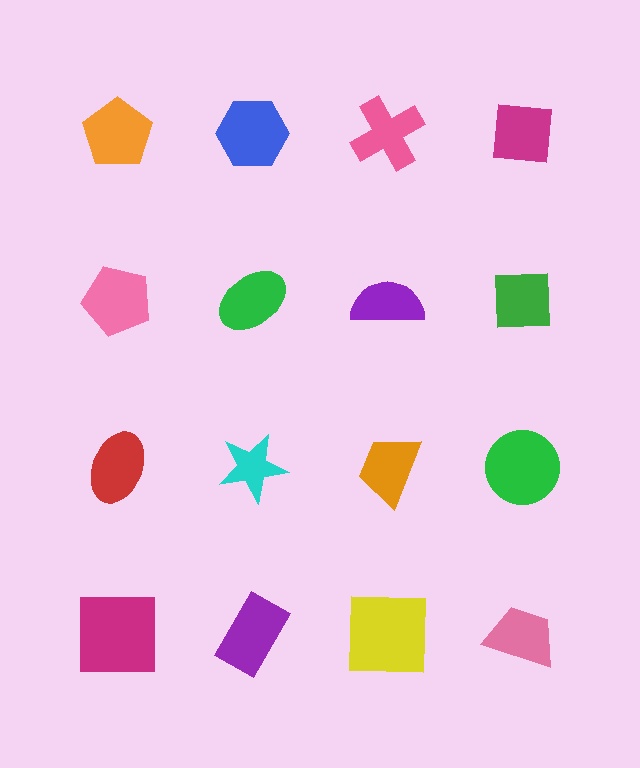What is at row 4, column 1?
A magenta square.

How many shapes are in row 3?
4 shapes.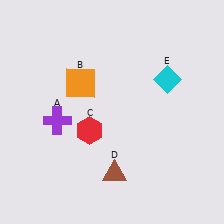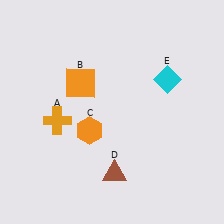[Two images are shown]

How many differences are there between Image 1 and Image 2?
There are 2 differences between the two images.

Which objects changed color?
A changed from purple to orange. C changed from red to orange.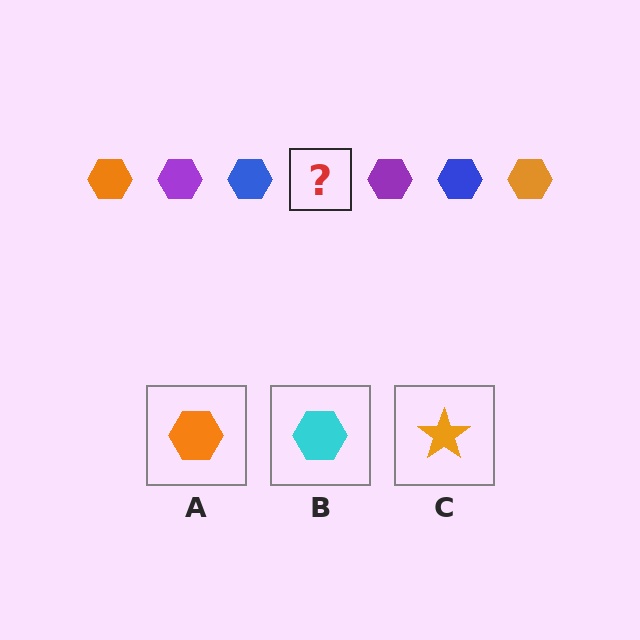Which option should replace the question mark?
Option A.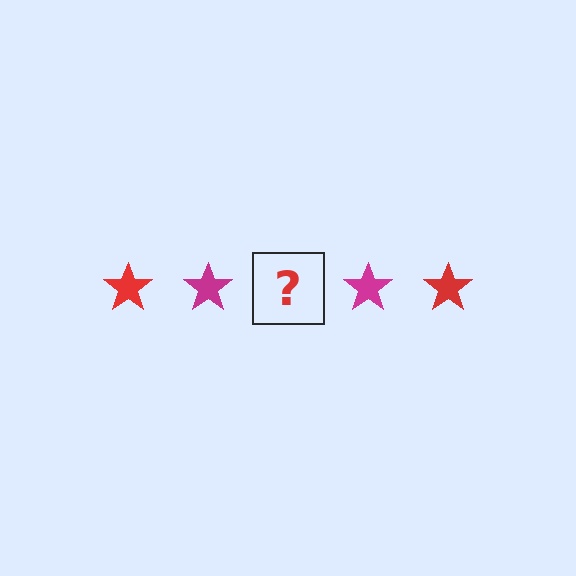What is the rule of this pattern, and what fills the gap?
The rule is that the pattern cycles through red, magenta stars. The gap should be filled with a red star.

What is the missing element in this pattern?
The missing element is a red star.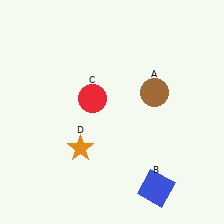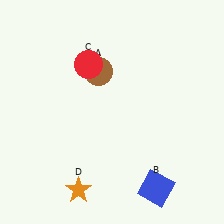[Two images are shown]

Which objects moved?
The objects that moved are: the brown circle (A), the red circle (C), the orange star (D).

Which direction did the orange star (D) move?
The orange star (D) moved down.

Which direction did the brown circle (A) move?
The brown circle (A) moved left.